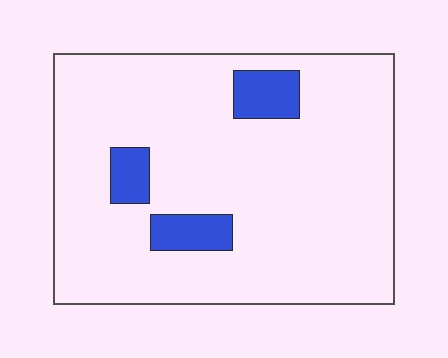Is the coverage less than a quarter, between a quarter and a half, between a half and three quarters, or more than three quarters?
Less than a quarter.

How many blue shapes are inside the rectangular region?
3.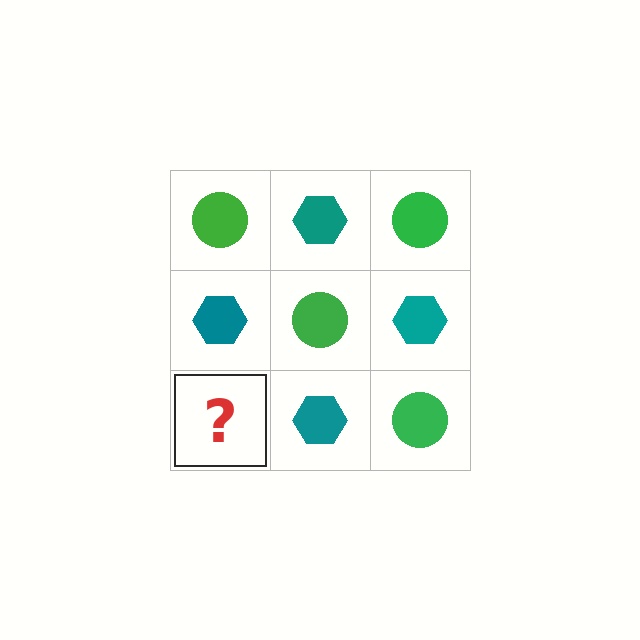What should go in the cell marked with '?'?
The missing cell should contain a green circle.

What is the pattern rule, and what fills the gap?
The rule is that it alternates green circle and teal hexagon in a checkerboard pattern. The gap should be filled with a green circle.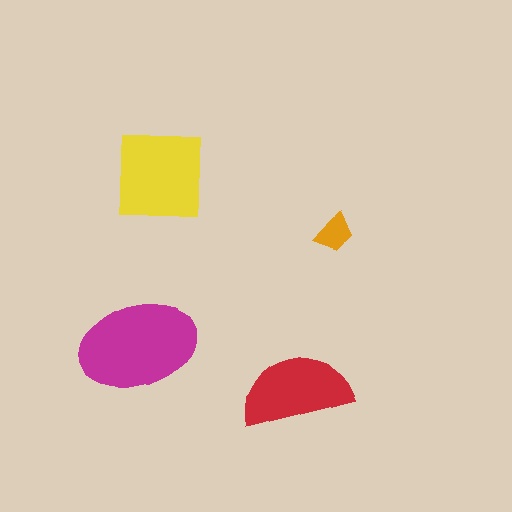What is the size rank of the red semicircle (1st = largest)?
3rd.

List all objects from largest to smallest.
The magenta ellipse, the yellow square, the red semicircle, the orange trapezoid.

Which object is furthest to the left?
The magenta ellipse is leftmost.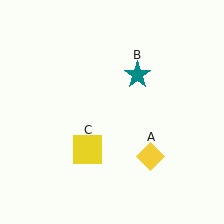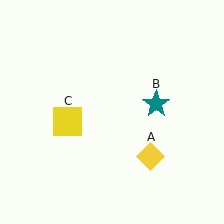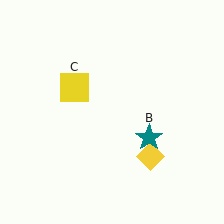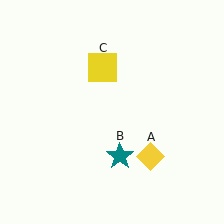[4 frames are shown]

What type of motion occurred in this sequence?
The teal star (object B), yellow square (object C) rotated clockwise around the center of the scene.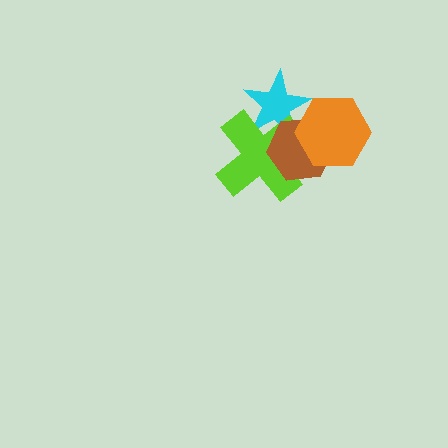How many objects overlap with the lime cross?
3 objects overlap with the lime cross.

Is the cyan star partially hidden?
Yes, it is partially covered by another shape.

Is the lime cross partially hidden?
Yes, it is partially covered by another shape.